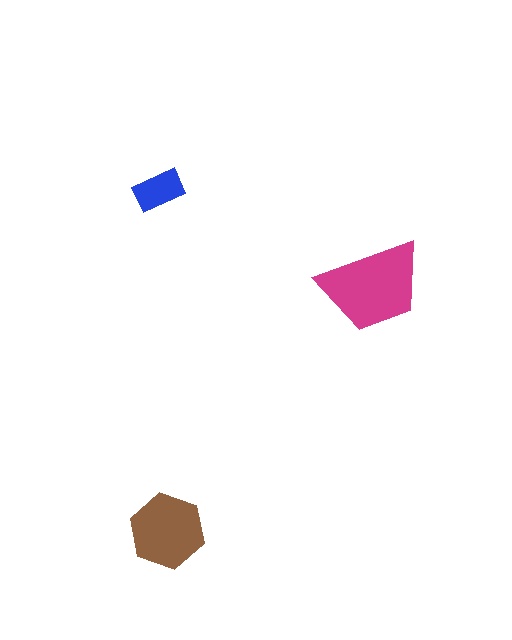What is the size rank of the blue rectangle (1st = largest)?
3rd.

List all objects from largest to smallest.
The magenta trapezoid, the brown hexagon, the blue rectangle.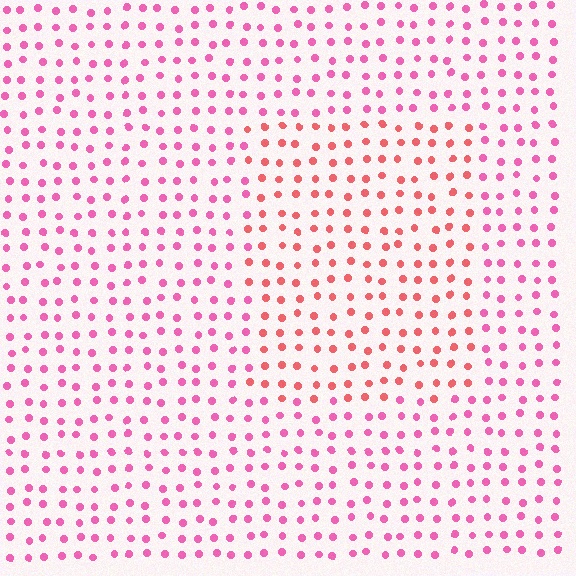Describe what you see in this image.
The image is filled with small pink elements in a uniform arrangement. A rectangle-shaped region is visible where the elements are tinted to a slightly different hue, forming a subtle color boundary.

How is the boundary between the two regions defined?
The boundary is defined purely by a slight shift in hue (about 32 degrees). Spacing, size, and orientation are identical on both sides.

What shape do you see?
I see a rectangle.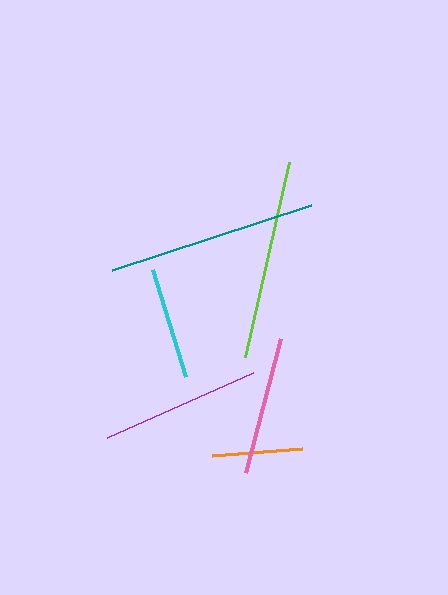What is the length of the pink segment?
The pink segment is approximately 139 pixels long.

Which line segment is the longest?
The teal line is the longest at approximately 210 pixels.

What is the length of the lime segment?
The lime segment is approximately 200 pixels long.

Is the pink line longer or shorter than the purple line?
The purple line is longer than the pink line.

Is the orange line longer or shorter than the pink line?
The pink line is longer than the orange line.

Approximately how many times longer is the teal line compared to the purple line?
The teal line is approximately 1.3 times the length of the purple line.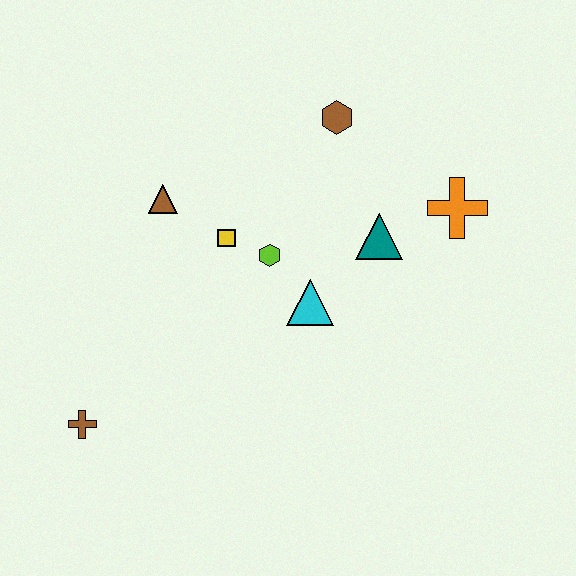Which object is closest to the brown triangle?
The yellow square is closest to the brown triangle.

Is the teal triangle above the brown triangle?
No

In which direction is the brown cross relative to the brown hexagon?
The brown cross is below the brown hexagon.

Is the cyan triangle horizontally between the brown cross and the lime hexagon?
No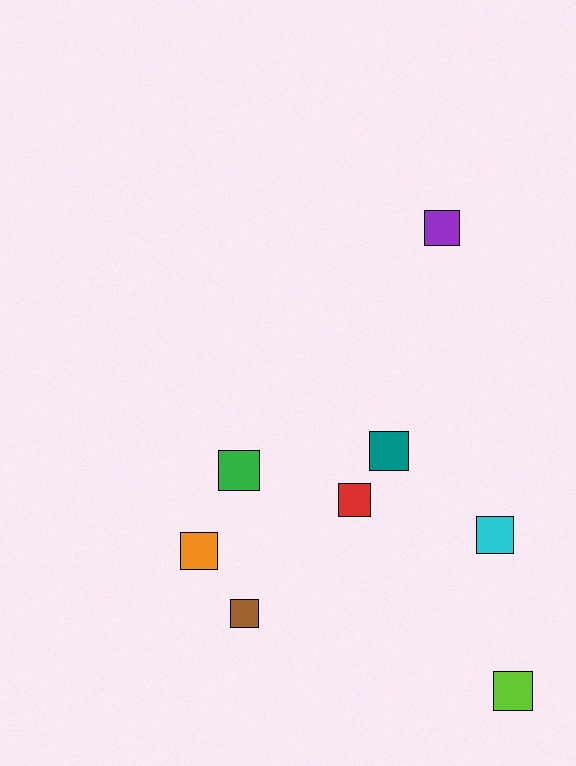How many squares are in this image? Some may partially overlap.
There are 8 squares.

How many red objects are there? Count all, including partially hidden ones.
There is 1 red object.